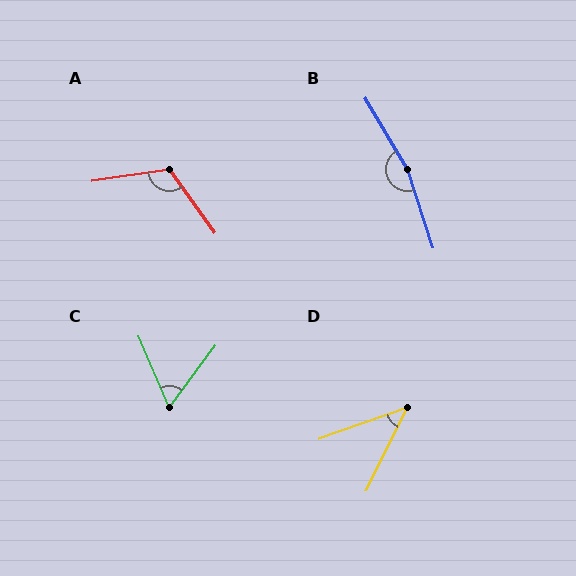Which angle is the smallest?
D, at approximately 44 degrees.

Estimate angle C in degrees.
Approximately 59 degrees.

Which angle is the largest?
B, at approximately 167 degrees.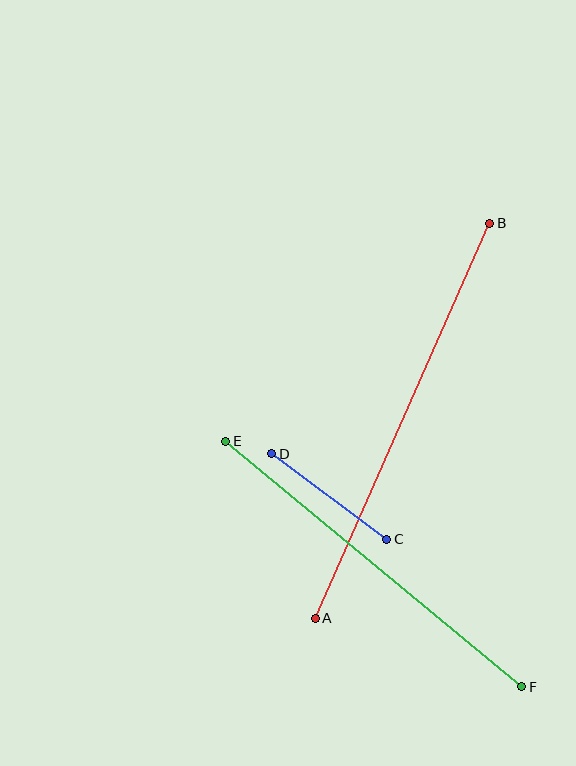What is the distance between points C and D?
The distance is approximately 143 pixels.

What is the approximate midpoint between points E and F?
The midpoint is at approximately (374, 564) pixels.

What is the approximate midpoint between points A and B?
The midpoint is at approximately (403, 421) pixels.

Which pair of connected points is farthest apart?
Points A and B are farthest apart.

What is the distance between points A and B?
The distance is approximately 432 pixels.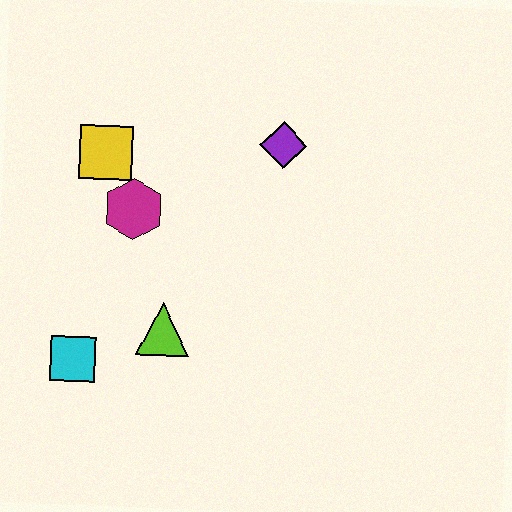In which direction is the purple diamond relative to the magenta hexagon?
The purple diamond is to the right of the magenta hexagon.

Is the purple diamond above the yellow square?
Yes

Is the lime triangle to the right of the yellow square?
Yes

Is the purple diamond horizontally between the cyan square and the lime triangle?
No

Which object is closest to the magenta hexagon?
The yellow square is closest to the magenta hexagon.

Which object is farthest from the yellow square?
The cyan square is farthest from the yellow square.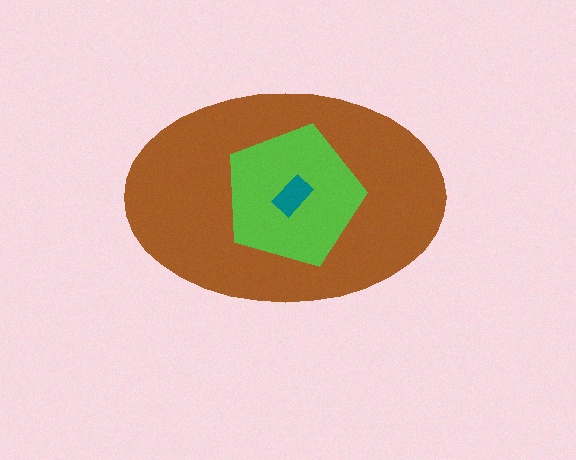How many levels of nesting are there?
3.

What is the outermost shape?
The brown ellipse.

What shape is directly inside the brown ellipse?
The lime pentagon.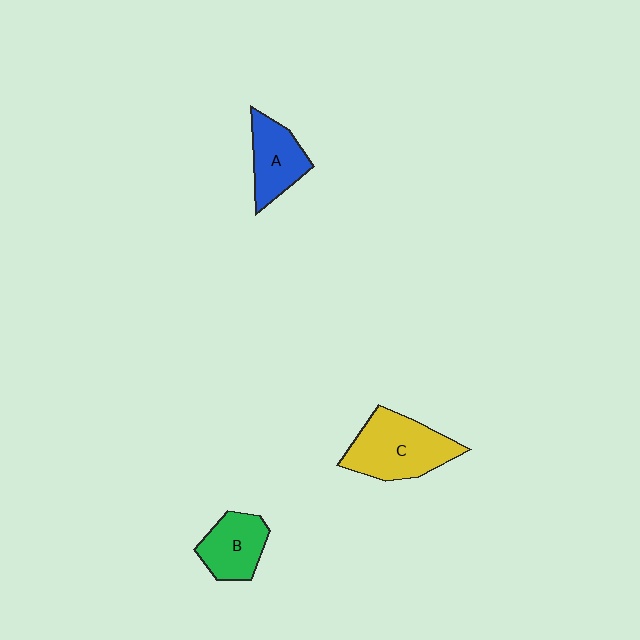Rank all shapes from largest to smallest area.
From largest to smallest: C (yellow), A (blue), B (green).